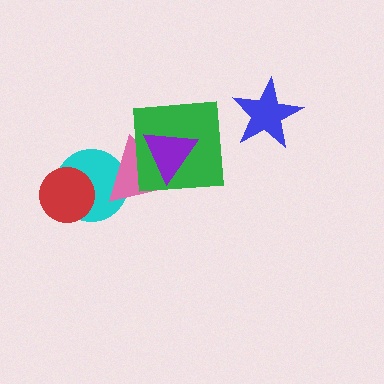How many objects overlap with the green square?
2 objects overlap with the green square.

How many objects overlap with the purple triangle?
2 objects overlap with the purple triangle.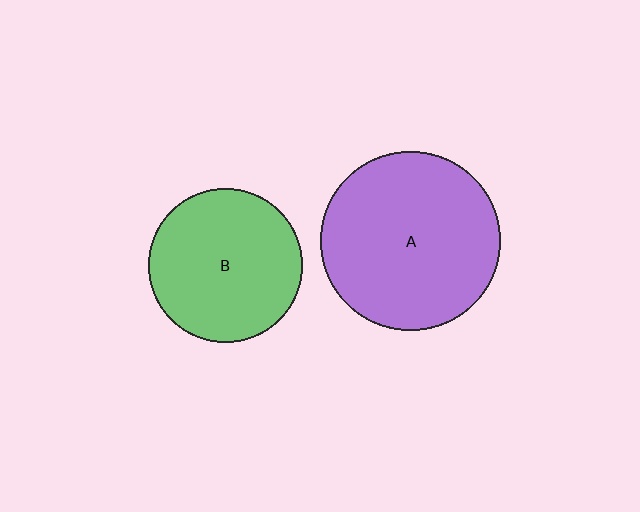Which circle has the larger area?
Circle A (purple).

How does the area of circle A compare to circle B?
Approximately 1.3 times.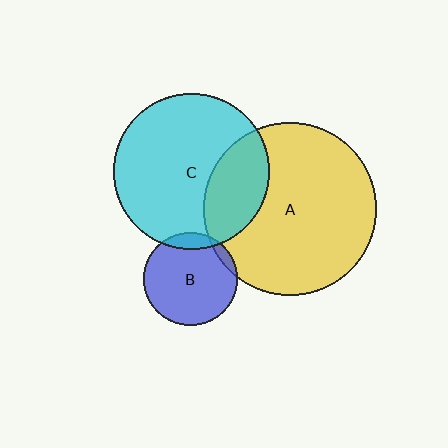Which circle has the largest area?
Circle A (yellow).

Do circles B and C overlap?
Yes.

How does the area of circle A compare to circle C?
Approximately 1.2 times.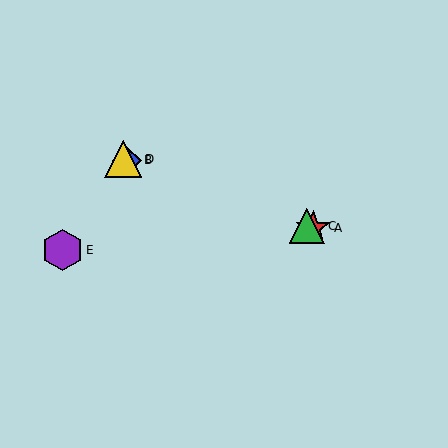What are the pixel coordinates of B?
Object B is at (127, 160).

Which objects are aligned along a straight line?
Objects A, B, C, D are aligned along a straight line.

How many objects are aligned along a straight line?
4 objects (A, B, C, D) are aligned along a straight line.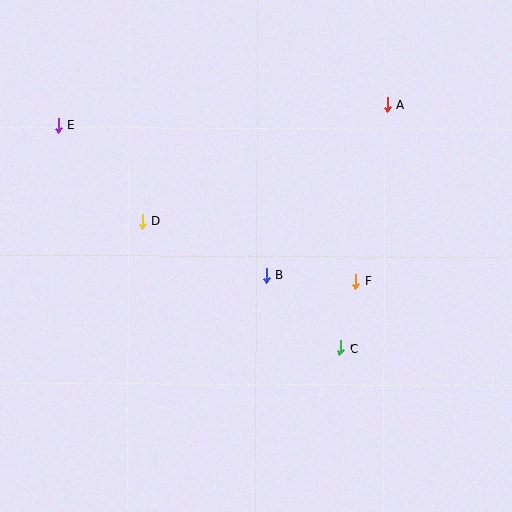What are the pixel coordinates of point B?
Point B is at (266, 275).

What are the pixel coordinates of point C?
Point C is at (340, 348).